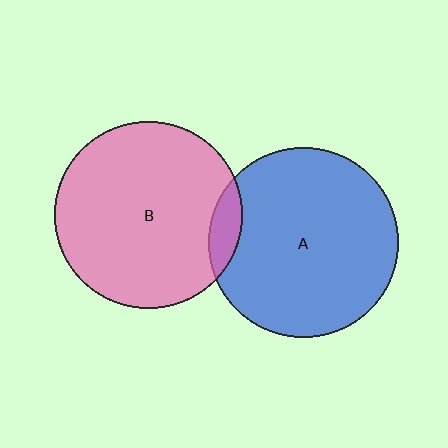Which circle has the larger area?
Circle A (blue).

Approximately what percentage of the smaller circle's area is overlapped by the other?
Approximately 10%.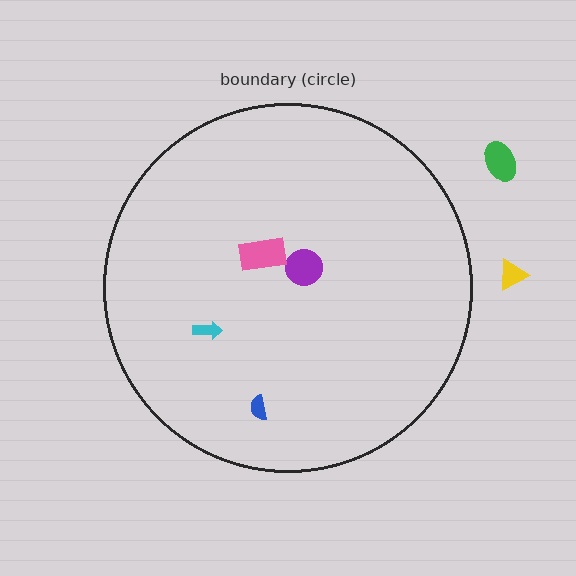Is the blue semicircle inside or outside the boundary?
Inside.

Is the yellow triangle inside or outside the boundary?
Outside.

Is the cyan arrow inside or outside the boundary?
Inside.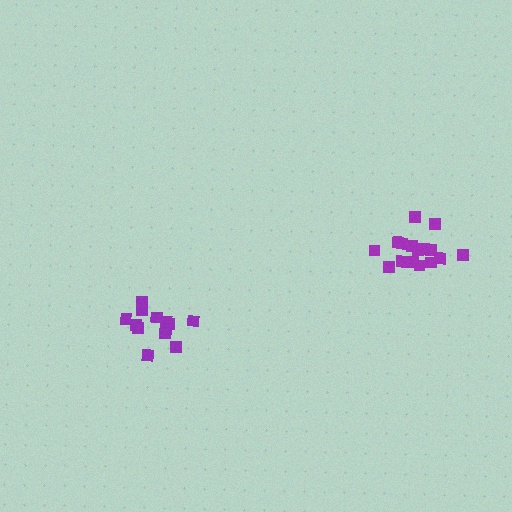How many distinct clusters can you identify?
There are 2 distinct clusters.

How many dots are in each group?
Group 1: 13 dots, Group 2: 16 dots (29 total).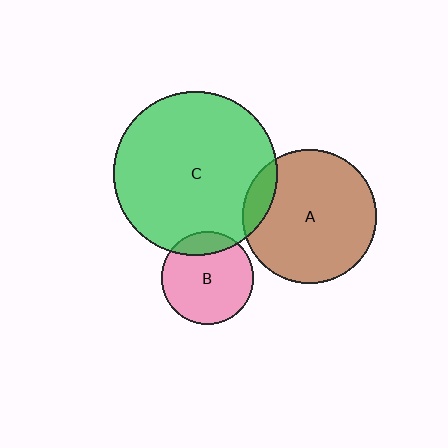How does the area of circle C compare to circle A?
Approximately 1.5 times.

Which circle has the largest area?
Circle C (green).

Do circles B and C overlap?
Yes.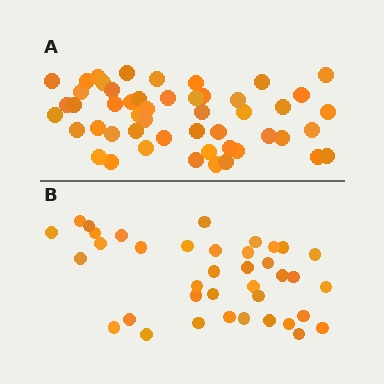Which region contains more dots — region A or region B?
Region A (the top region) has more dots.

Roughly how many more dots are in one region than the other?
Region A has roughly 12 or so more dots than region B.